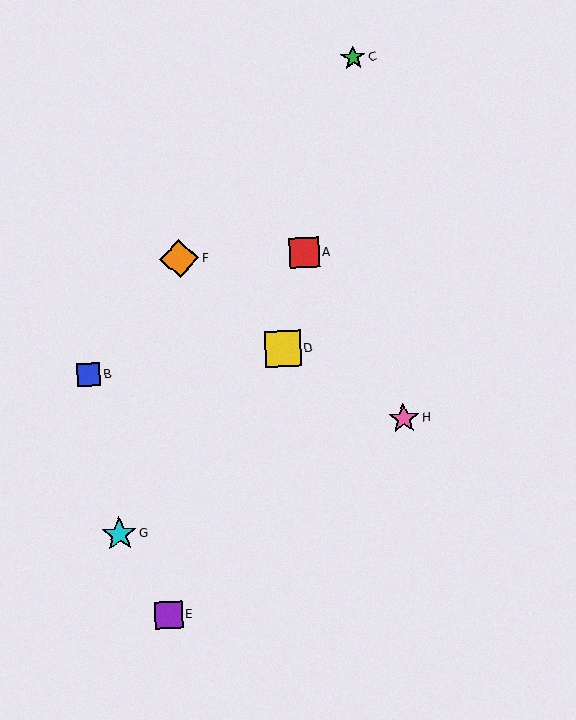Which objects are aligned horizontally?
Objects A, F are aligned horizontally.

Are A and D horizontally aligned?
No, A is at y≈253 and D is at y≈349.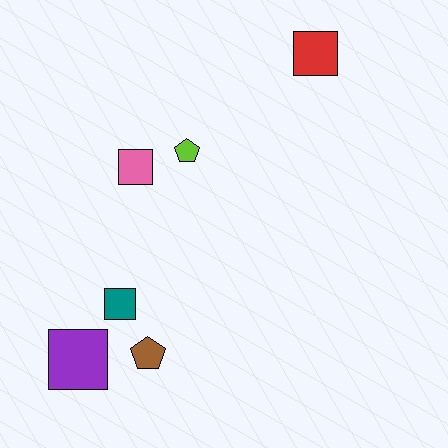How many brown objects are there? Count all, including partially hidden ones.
There is 1 brown object.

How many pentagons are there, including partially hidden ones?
There are 2 pentagons.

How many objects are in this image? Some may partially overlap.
There are 6 objects.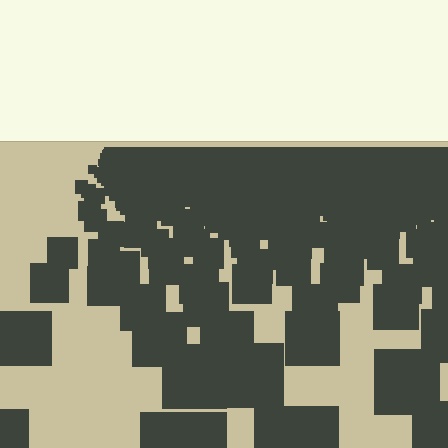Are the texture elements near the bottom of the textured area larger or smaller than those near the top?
Larger. Near the bottom, elements are closer to the viewer and appear at a bigger on-screen size.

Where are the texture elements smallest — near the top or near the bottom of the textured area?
Near the top.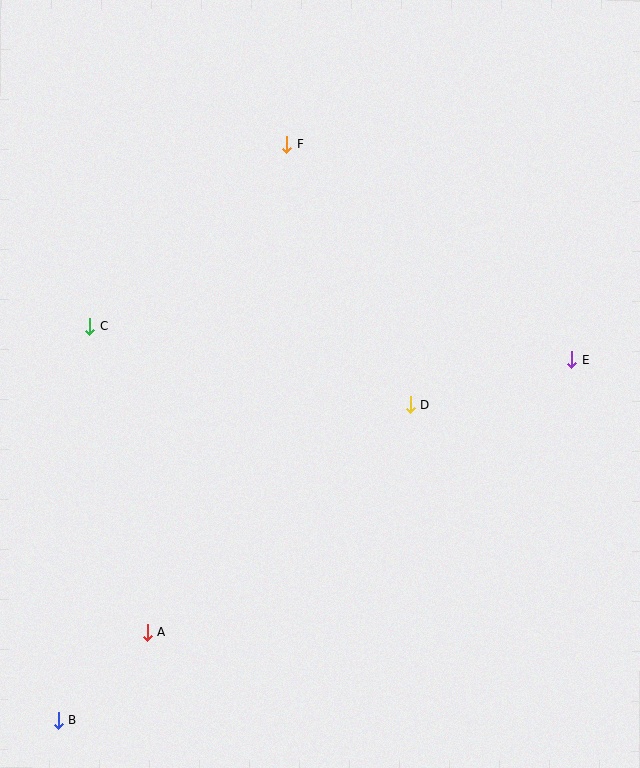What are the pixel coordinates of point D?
Point D is at (410, 405).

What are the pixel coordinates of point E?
Point E is at (572, 360).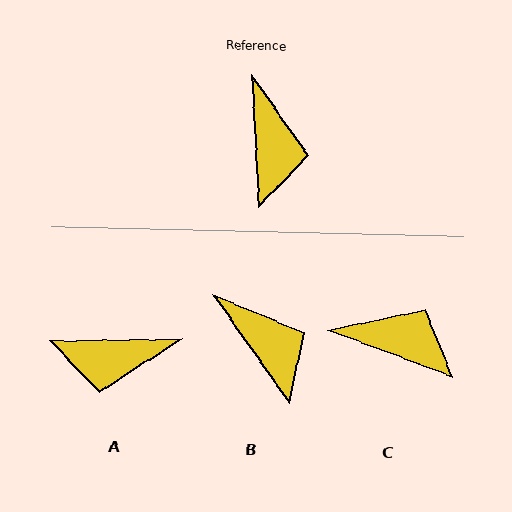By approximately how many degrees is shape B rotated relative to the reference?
Approximately 32 degrees counter-clockwise.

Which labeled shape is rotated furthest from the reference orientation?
A, about 92 degrees away.